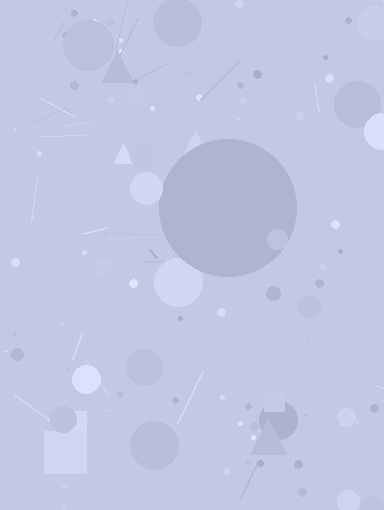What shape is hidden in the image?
A circle is hidden in the image.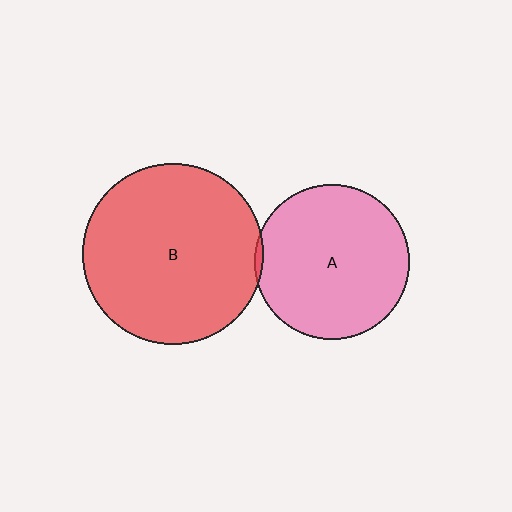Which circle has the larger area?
Circle B (red).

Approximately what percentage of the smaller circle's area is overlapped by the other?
Approximately 5%.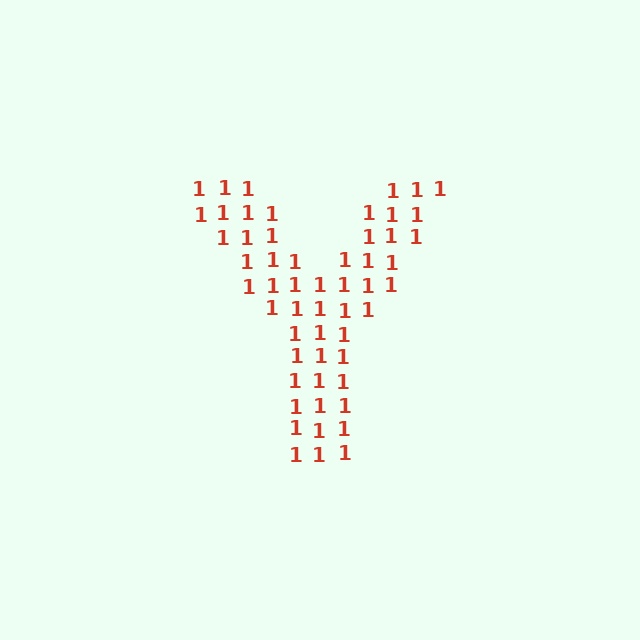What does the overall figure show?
The overall figure shows the letter Y.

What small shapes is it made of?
It is made of small digit 1's.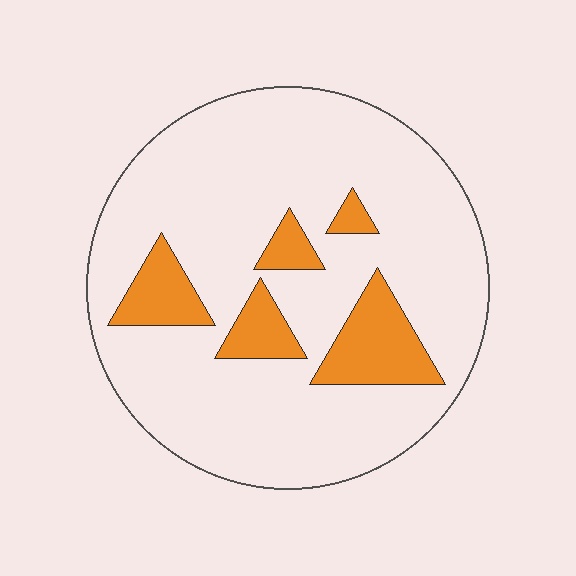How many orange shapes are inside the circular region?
5.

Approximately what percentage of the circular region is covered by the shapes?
Approximately 15%.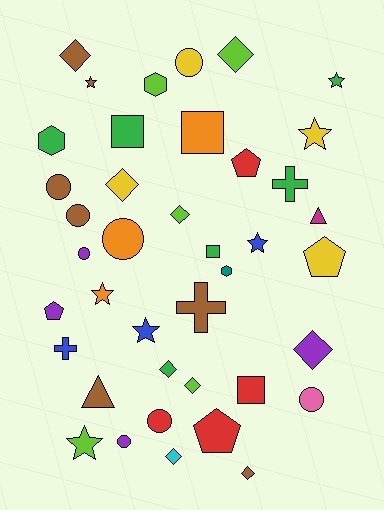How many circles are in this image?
There are 8 circles.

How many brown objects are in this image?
There are 7 brown objects.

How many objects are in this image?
There are 40 objects.